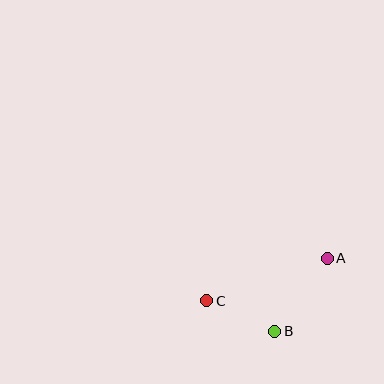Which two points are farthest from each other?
Points A and C are farthest from each other.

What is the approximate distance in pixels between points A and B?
The distance between A and B is approximately 90 pixels.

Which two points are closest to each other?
Points B and C are closest to each other.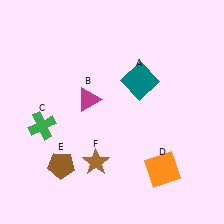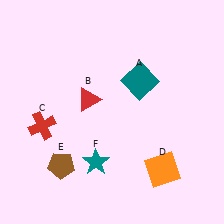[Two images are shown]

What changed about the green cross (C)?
In Image 1, C is green. In Image 2, it changed to red.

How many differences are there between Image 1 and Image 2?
There are 3 differences between the two images.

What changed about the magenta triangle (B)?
In Image 1, B is magenta. In Image 2, it changed to red.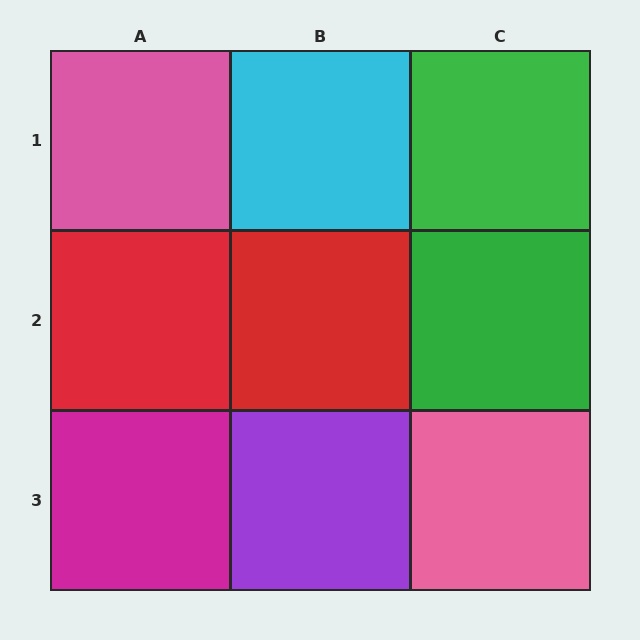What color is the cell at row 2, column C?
Green.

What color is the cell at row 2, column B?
Red.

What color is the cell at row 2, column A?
Red.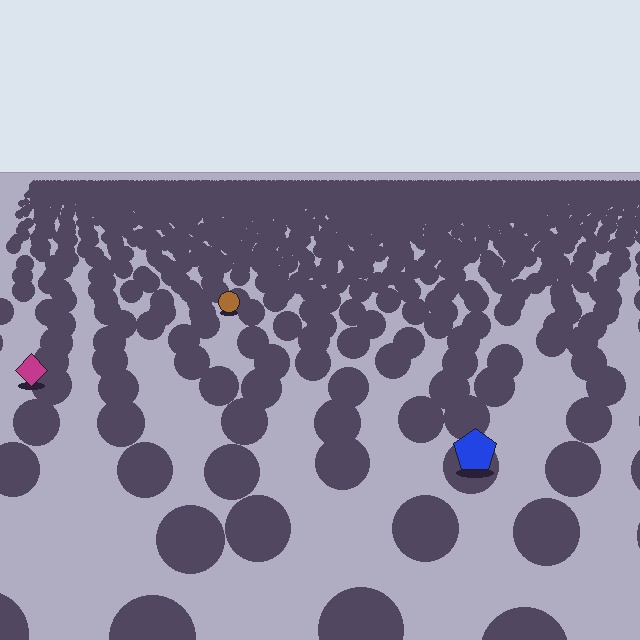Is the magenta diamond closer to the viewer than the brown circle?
Yes. The magenta diamond is closer — you can tell from the texture gradient: the ground texture is coarser near it.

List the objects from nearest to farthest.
From nearest to farthest: the blue pentagon, the magenta diamond, the brown circle.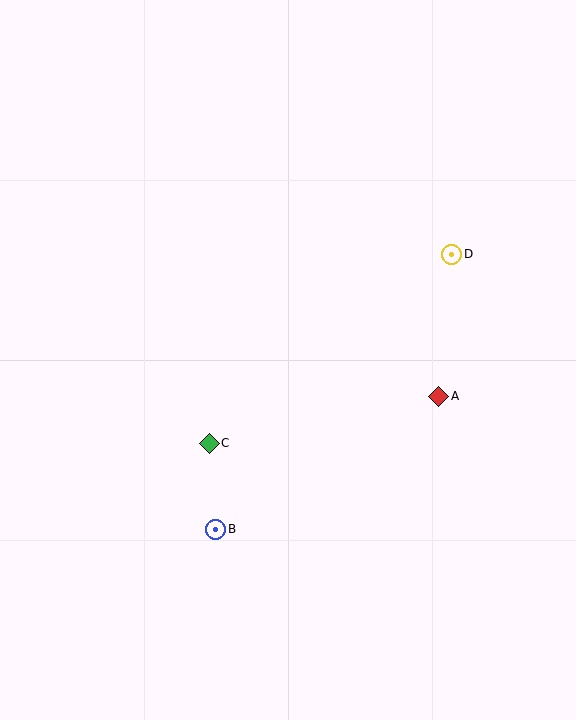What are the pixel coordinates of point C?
Point C is at (209, 443).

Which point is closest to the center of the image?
Point C at (209, 443) is closest to the center.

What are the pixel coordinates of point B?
Point B is at (216, 529).